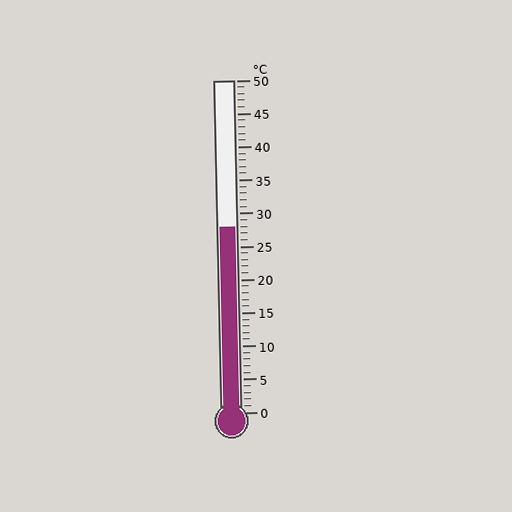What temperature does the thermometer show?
The thermometer shows approximately 28°C.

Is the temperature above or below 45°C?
The temperature is below 45°C.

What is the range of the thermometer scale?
The thermometer scale ranges from 0°C to 50°C.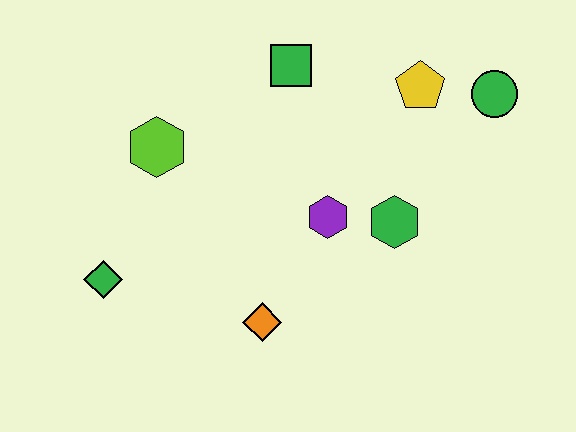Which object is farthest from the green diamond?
The green circle is farthest from the green diamond.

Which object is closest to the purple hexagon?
The green hexagon is closest to the purple hexagon.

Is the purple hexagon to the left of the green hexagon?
Yes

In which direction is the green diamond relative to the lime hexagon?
The green diamond is below the lime hexagon.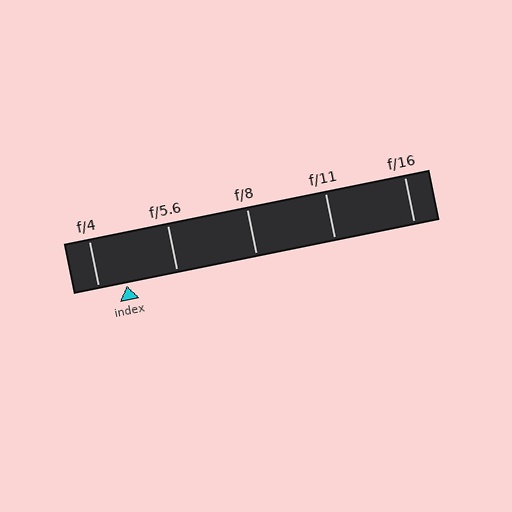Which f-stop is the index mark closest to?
The index mark is closest to f/4.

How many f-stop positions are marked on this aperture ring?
There are 5 f-stop positions marked.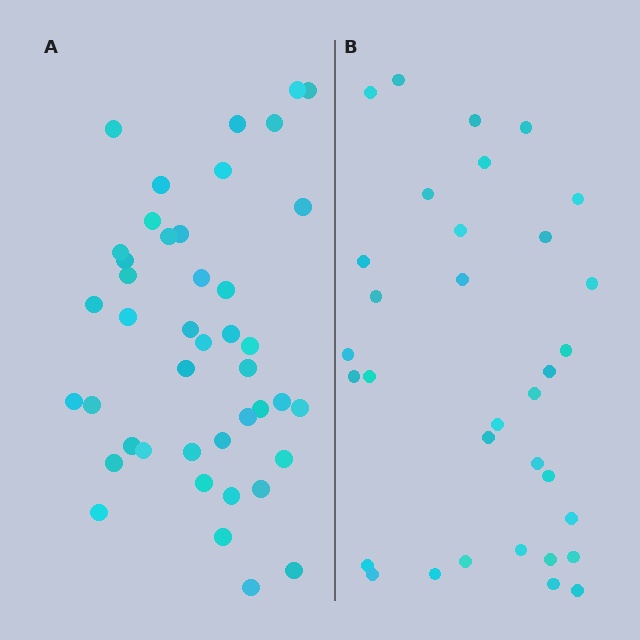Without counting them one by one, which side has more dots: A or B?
Region A (the left region) has more dots.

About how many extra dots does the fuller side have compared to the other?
Region A has roughly 10 or so more dots than region B.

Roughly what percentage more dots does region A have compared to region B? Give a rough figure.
About 30% more.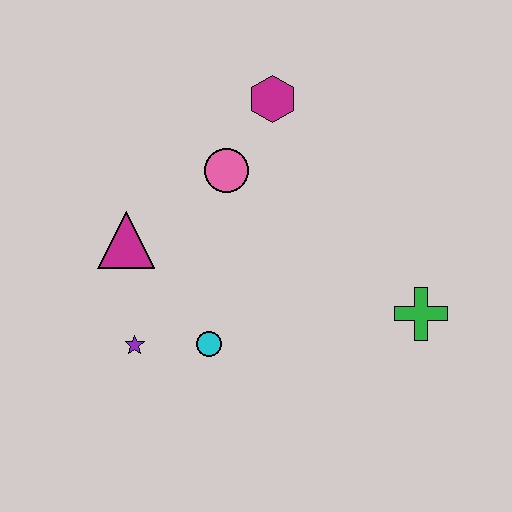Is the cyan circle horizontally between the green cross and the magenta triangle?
Yes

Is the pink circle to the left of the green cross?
Yes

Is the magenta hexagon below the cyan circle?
No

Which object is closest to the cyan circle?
The purple star is closest to the cyan circle.